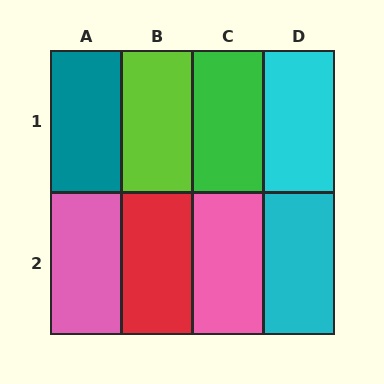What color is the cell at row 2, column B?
Red.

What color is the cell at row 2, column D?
Cyan.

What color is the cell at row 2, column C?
Pink.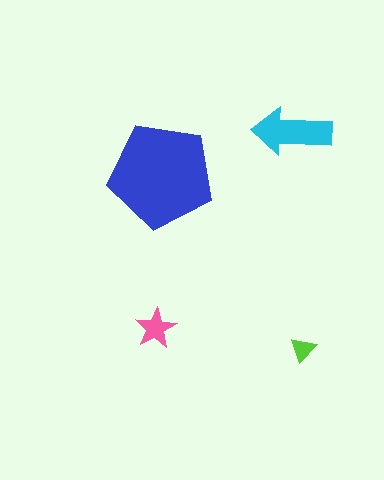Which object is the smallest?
The lime triangle.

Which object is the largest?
The blue pentagon.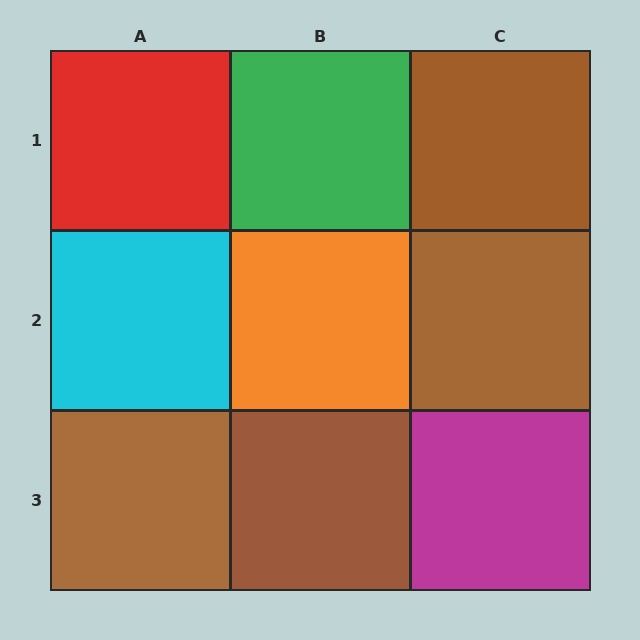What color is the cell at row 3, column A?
Brown.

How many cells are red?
1 cell is red.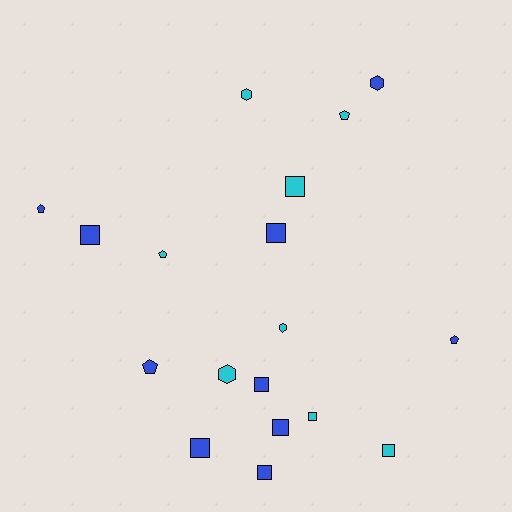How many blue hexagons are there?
There is 1 blue hexagon.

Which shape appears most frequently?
Square, with 9 objects.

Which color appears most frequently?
Blue, with 10 objects.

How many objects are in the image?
There are 18 objects.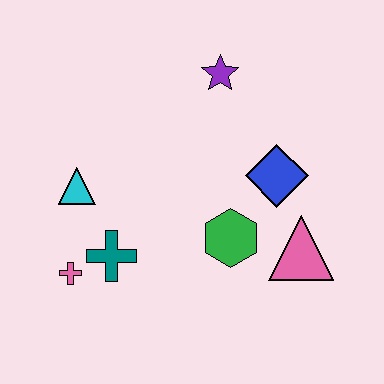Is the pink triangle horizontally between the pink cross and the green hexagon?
No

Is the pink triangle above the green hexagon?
No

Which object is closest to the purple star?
The blue diamond is closest to the purple star.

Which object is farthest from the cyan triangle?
The pink triangle is farthest from the cyan triangle.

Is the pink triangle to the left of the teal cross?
No